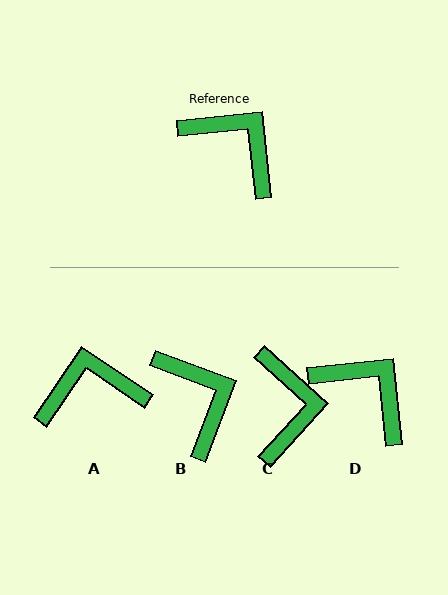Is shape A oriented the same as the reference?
No, it is off by about 50 degrees.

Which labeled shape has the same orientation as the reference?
D.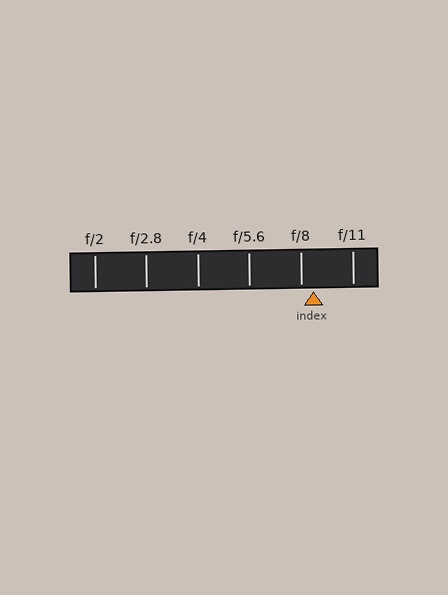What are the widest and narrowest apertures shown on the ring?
The widest aperture shown is f/2 and the narrowest is f/11.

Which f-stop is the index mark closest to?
The index mark is closest to f/8.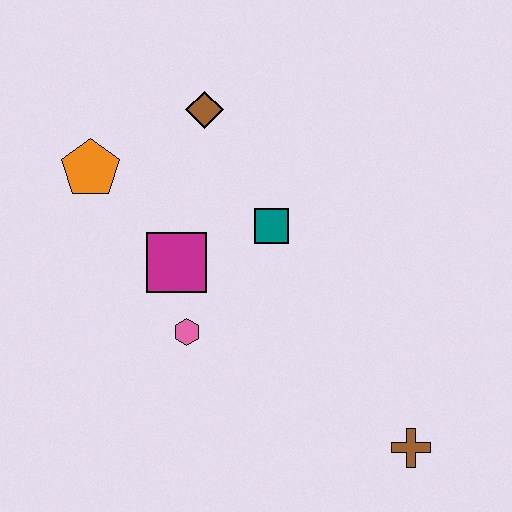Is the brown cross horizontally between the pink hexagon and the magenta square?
No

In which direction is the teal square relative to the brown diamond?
The teal square is below the brown diamond.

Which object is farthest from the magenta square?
The brown cross is farthest from the magenta square.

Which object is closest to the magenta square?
The pink hexagon is closest to the magenta square.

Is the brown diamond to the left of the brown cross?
Yes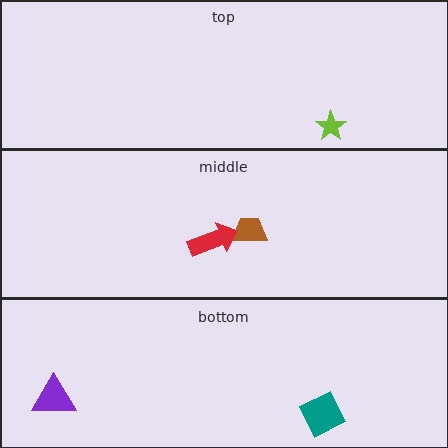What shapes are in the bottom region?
The purple triangle, the teal diamond.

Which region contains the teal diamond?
The bottom region.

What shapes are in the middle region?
The brown trapezoid, the red arrow.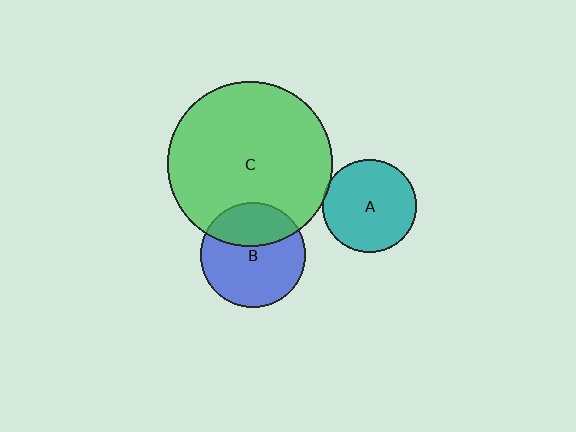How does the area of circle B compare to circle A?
Approximately 1.3 times.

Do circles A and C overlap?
Yes.